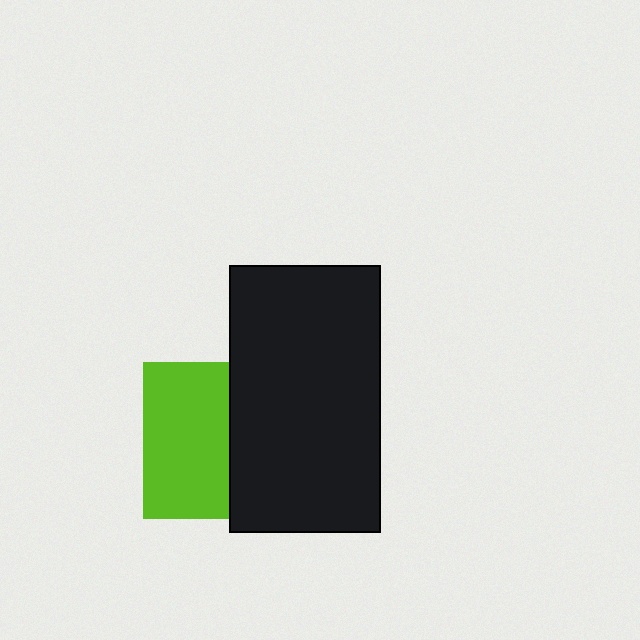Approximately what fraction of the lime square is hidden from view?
Roughly 45% of the lime square is hidden behind the black rectangle.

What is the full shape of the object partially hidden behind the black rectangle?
The partially hidden object is a lime square.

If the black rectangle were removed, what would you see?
You would see the complete lime square.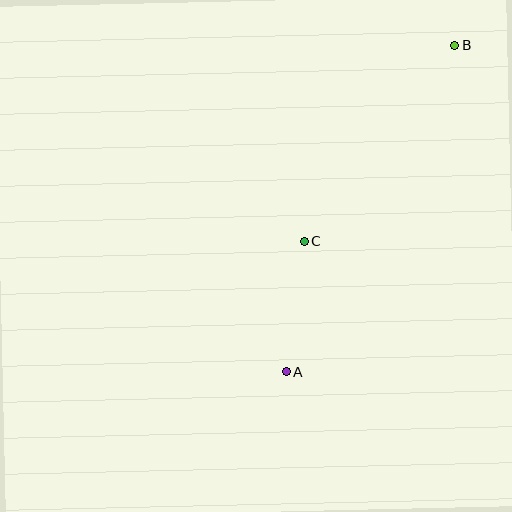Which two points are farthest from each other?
Points A and B are farthest from each other.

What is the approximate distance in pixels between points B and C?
The distance between B and C is approximately 247 pixels.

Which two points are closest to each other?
Points A and C are closest to each other.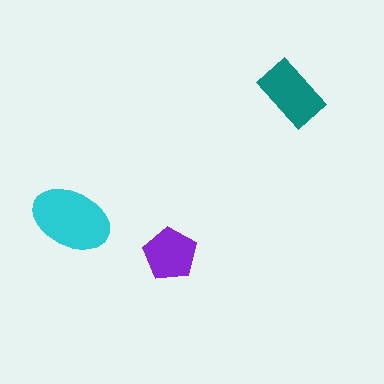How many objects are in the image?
There are 3 objects in the image.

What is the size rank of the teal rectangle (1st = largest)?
2nd.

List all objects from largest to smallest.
The cyan ellipse, the teal rectangle, the purple pentagon.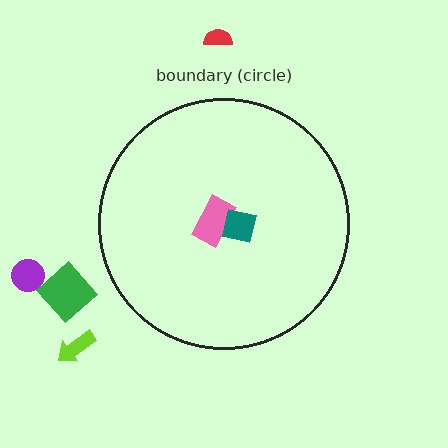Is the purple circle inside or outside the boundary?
Outside.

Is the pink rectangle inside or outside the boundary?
Inside.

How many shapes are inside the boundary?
2 inside, 4 outside.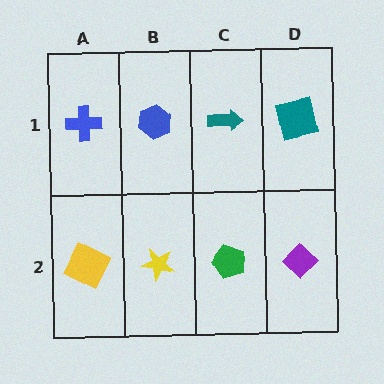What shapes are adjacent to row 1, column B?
A yellow star (row 2, column B), a blue cross (row 1, column A), a teal arrow (row 1, column C).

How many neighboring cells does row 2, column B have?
3.